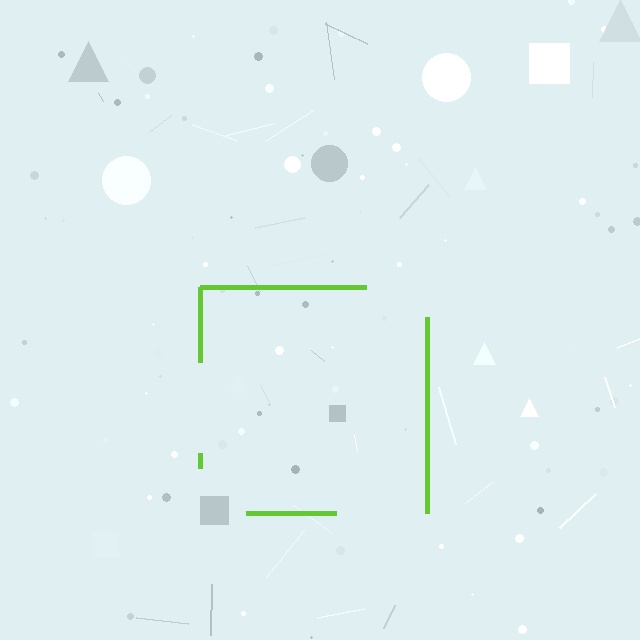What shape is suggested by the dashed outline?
The dashed outline suggests a square.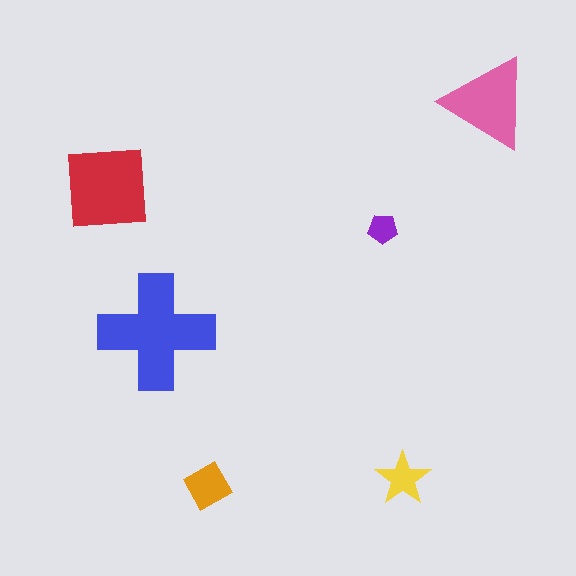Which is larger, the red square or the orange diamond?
The red square.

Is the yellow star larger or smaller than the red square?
Smaller.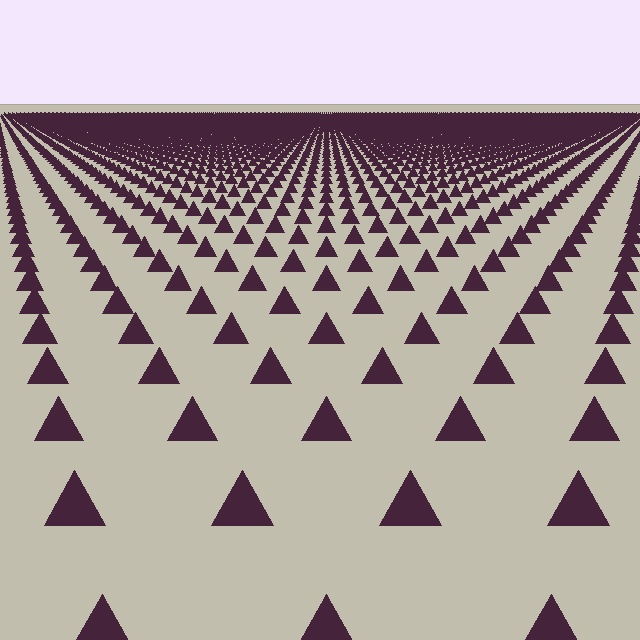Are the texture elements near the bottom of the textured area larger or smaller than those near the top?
Larger. Near the bottom, elements are closer to the viewer and appear at a bigger on-screen size.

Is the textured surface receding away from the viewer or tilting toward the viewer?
The surface is receding away from the viewer. Texture elements get smaller and denser toward the top.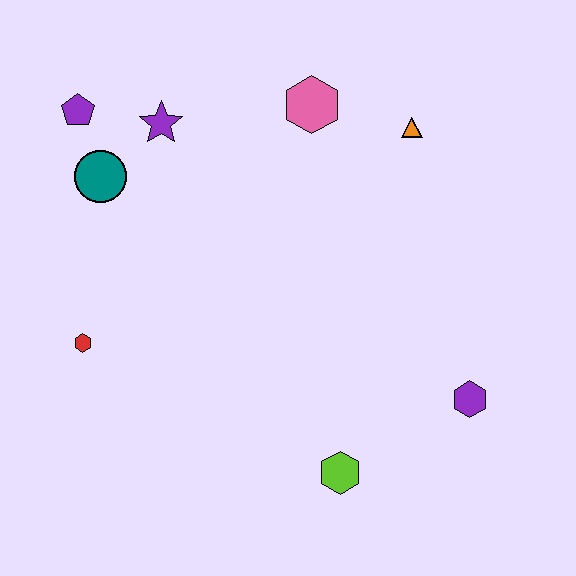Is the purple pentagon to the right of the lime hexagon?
No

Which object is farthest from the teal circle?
The purple hexagon is farthest from the teal circle.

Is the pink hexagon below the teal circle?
No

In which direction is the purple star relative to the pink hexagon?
The purple star is to the left of the pink hexagon.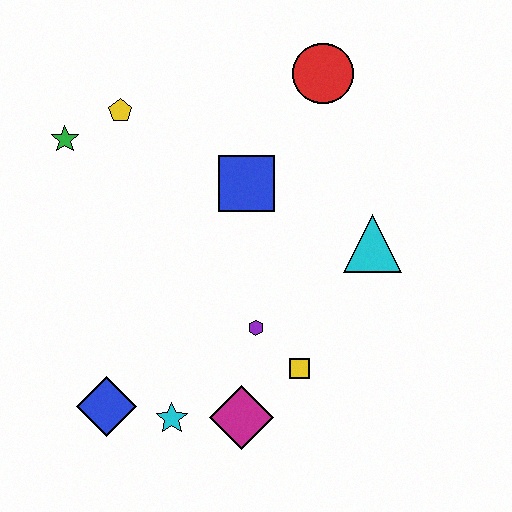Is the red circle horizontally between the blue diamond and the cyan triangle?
Yes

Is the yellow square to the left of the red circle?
Yes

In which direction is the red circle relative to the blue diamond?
The red circle is above the blue diamond.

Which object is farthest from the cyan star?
The red circle is farthest from the cyan star.